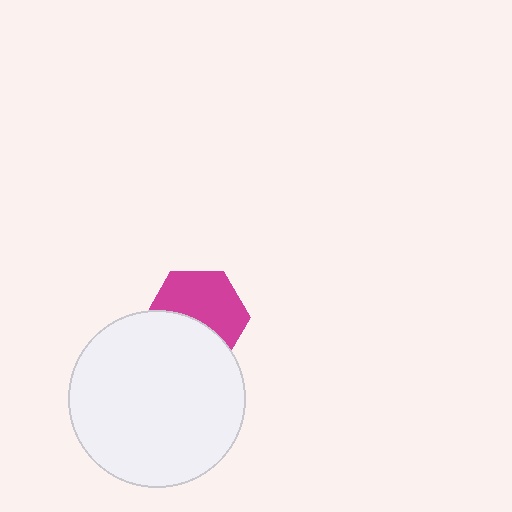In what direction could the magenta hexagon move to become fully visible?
The magenta hexagon could move up. That would shift it out from behind the white circle entirely.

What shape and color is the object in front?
The object in front is a white circle.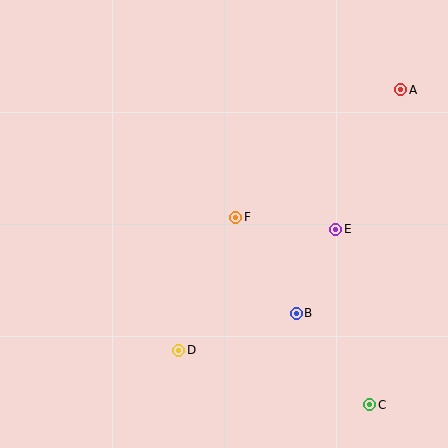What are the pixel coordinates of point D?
Point D is at (179, 350).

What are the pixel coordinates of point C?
Point C is at (370, 405).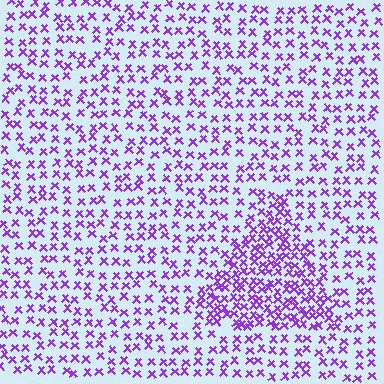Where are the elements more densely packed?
The elements are more densely packed inside the triangle boundary.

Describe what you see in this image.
The image contains small purple elements arranged at two different densities. A triangle-shaped region is visible where the elements are more densely packed than the surrounding area.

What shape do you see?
I see a triangle.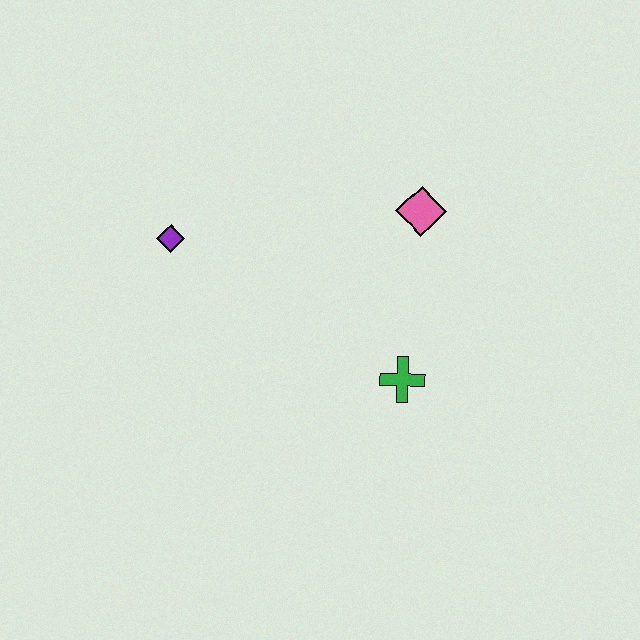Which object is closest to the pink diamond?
The green cross is closest to the pink diamond.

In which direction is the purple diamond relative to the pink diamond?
The purple diamond is to the left of the pink diamond.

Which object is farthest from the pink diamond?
The purple diamond is farthest from the pink diamond.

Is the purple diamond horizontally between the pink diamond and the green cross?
No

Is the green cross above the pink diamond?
No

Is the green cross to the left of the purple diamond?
No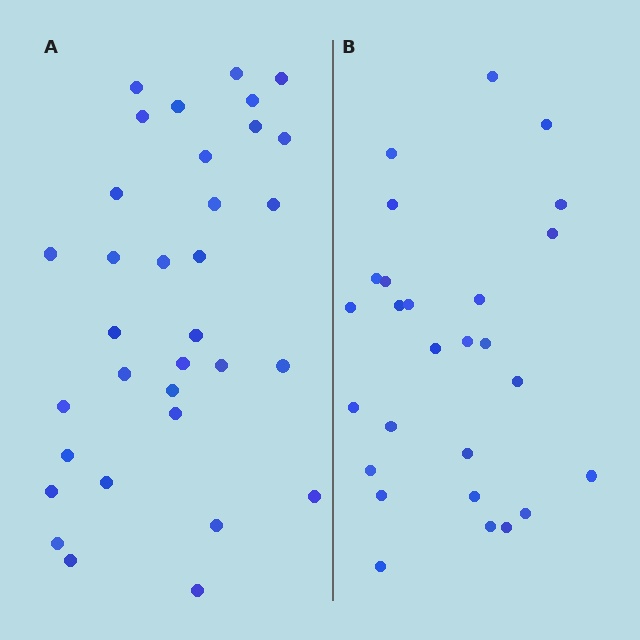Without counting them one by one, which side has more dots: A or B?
Region A (the left region) has more dots.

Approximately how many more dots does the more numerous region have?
Region A has about 6 more dots than region B.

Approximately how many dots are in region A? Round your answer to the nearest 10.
About 30 dots. (The exact count is 33, which rounds to 30.)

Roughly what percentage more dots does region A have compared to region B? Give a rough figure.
About 20% more.